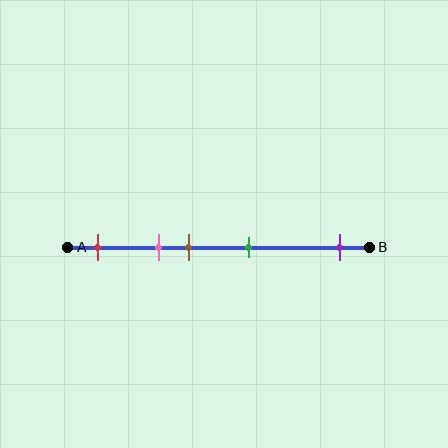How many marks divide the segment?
There are 5 marks dividing the segment.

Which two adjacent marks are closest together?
The pink and brown marks are the closest adjacent pair.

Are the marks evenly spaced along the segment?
No, the marks are not evenly spaced.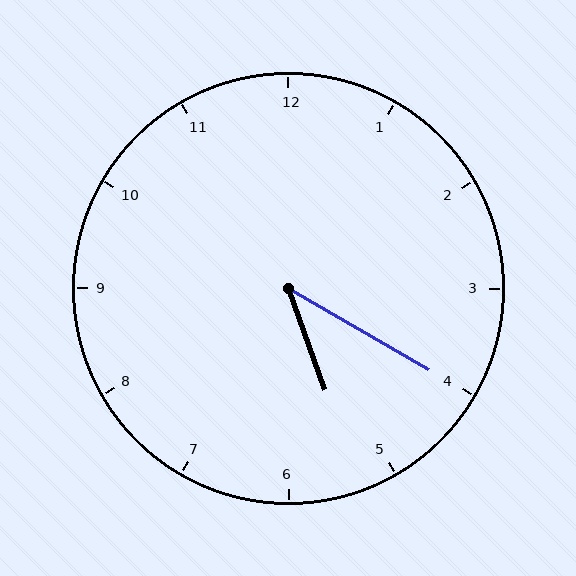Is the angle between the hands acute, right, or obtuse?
It is acute.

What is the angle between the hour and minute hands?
Approximately 40 degrees.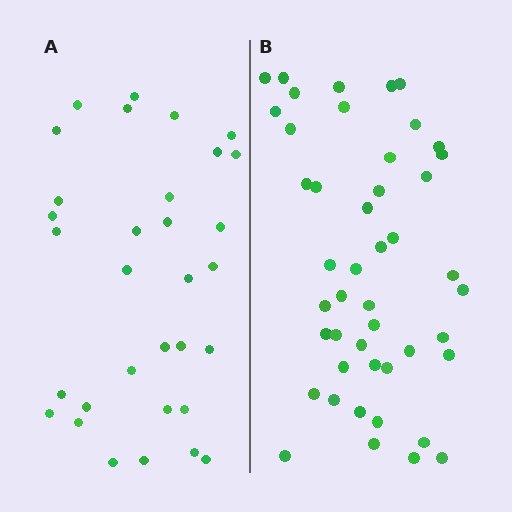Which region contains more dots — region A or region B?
Region B (the right region) has more dots.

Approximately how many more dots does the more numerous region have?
Region B has approximately 15 more dots than region A.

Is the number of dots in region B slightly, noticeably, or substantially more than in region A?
Region B has noticeably more, but not dramatically so. The ratio is roughly 1.4 to 1.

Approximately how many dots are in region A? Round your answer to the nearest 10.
About 30 dots. (The exact count is 32, which rounds to 30.)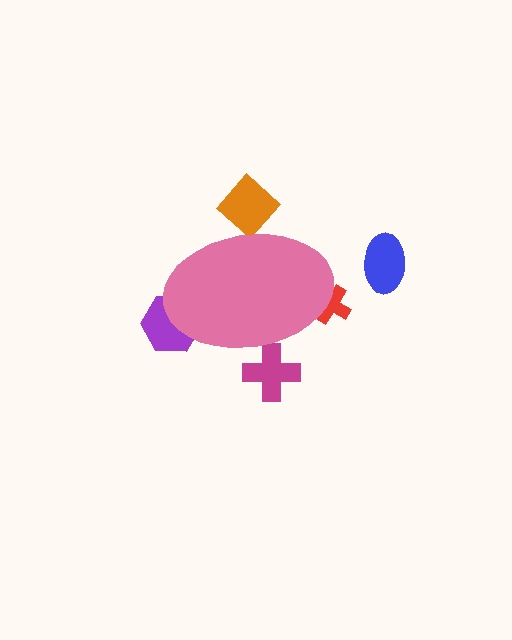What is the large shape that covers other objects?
A pink ellipse.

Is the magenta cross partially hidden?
Yes, the magenta cross is partially hidden behind the pink ellipse.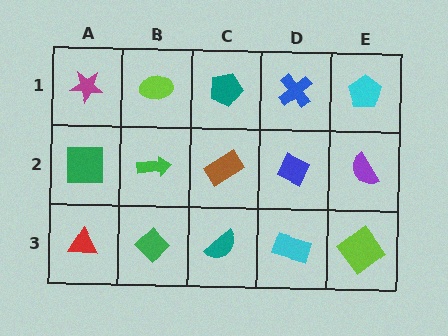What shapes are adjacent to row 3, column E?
A purple semicircle (row 2, column E), a cyan rectangle (row 3, column D).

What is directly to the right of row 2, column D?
A purple semicircle.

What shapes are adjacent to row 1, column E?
A purple semicircle (row 2, column E), a blue cross (row 1, column D).